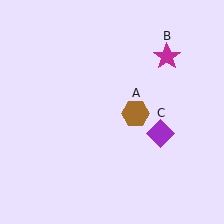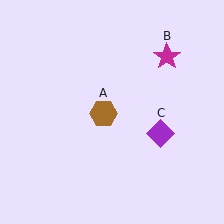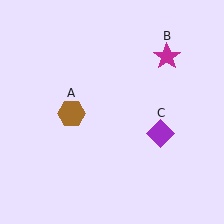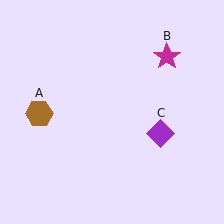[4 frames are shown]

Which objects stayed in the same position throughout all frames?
Magenta star (object B) and purple diamond (object C) remained stationary.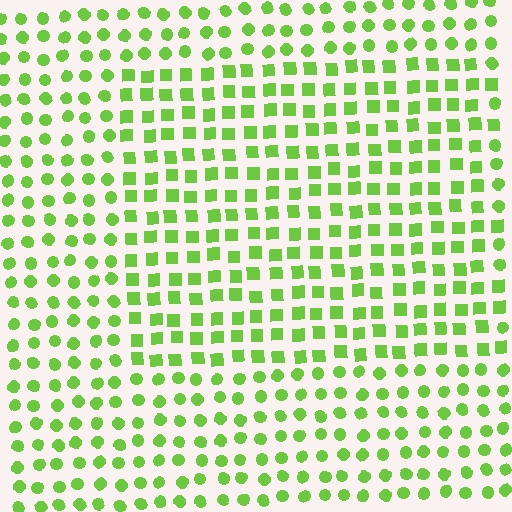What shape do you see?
I see a rectangle.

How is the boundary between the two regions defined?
The boundary is defined by a change in element shape: squares inside vs. circles outside. All elements share the same color and spacing.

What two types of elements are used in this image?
The image uses squares inside the rectangle region and circles outside it.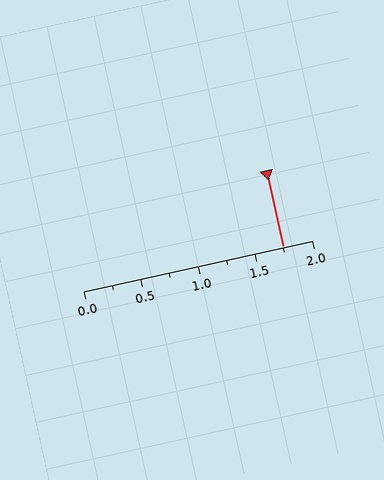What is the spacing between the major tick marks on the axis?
The major ticks are spaced 0.5 apart.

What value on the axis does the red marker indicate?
The marker indicates approximately 1.75.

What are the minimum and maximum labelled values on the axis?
The axis runs from 0.0 to 2.0.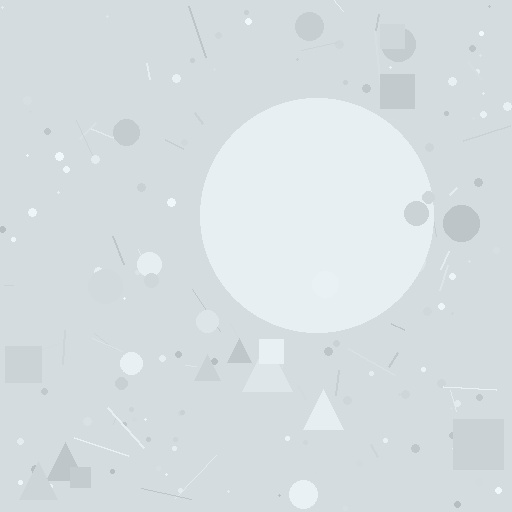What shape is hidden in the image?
A circle is hidden in the image.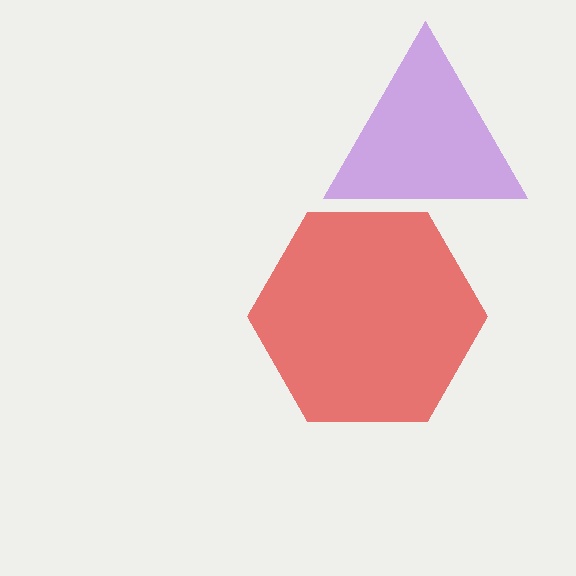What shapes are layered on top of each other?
The layered shapes are: a red hexagon, a purple triangle.